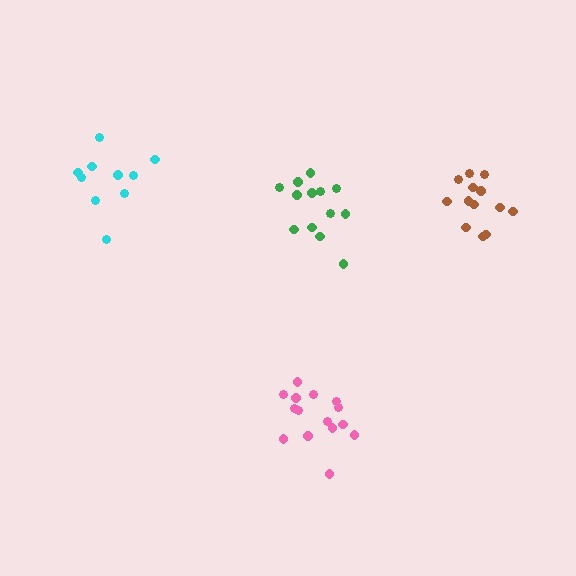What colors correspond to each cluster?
The clusters are colored: green, cyan, pink, brown.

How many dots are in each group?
Group 1: 13 dots, Group 2: 10 dots, Group 3: 15 dots, Group 4: 13 dots (51 total).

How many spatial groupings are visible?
There are 4 spatial groupings.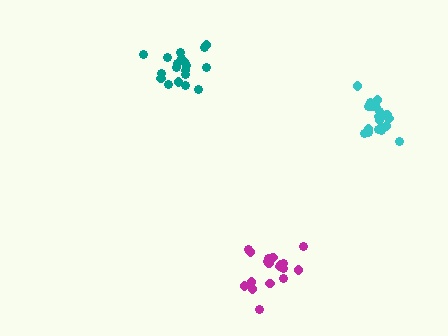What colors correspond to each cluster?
The clusters are colored: magenta, cyan, teal.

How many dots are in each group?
Group 1: 18 dots, Group 2: 19 dots, Group 3: 19 dots (56 total).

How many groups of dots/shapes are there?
There are 3 groups.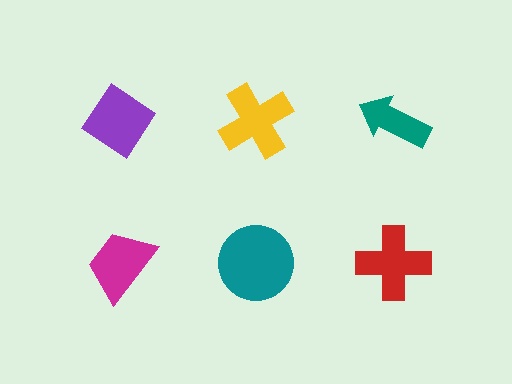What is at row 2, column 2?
A teal circle.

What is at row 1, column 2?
A yellow cross.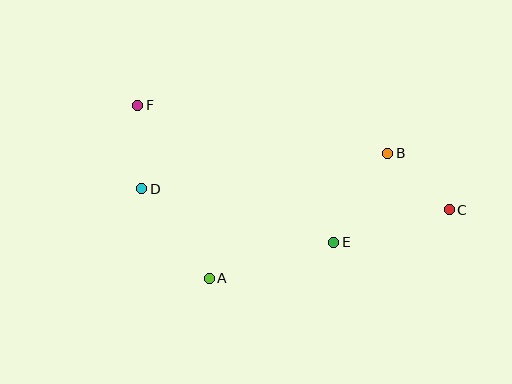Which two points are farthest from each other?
Points C and F are farthest from each other.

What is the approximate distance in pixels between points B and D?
The distance between B and D is approximately 248 pixels.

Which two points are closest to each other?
Points B and C are closest to each other.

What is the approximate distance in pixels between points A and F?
The distance between A and F is approximately 187 pixels.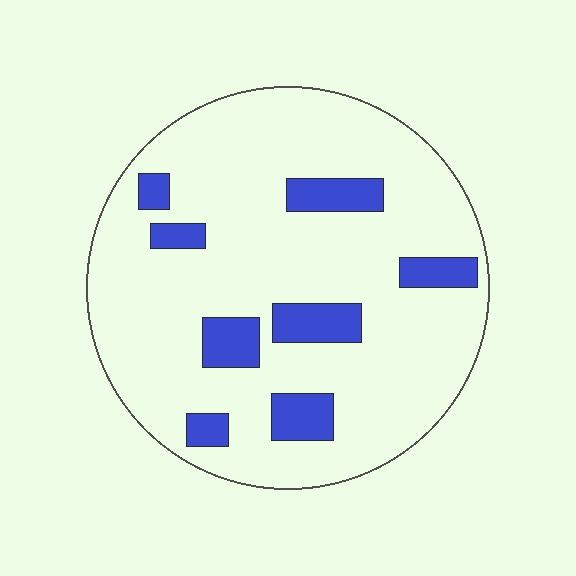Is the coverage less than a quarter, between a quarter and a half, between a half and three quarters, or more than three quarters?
Less than a quarter.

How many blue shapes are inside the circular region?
8.